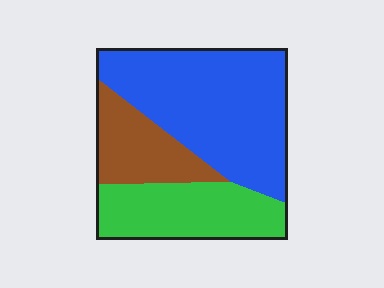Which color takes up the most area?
Blue, at roughly 50%.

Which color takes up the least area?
Brown, at roughly 20%.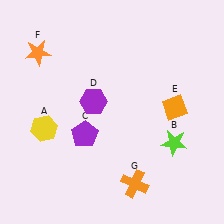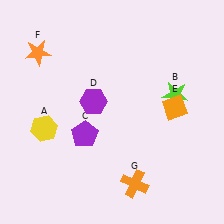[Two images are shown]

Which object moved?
The lime star (B) moved up.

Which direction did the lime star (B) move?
The lime star (B) moved up.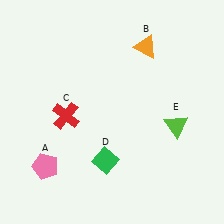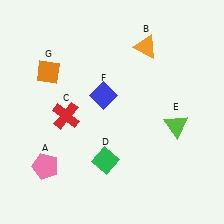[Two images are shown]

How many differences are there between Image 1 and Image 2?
There are 2 differences between the two images.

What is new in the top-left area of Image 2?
A blue diamond (F) was added in the top-left area of Image 2.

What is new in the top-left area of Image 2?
An orange diamond (G) was added in the top-left area of Image 2.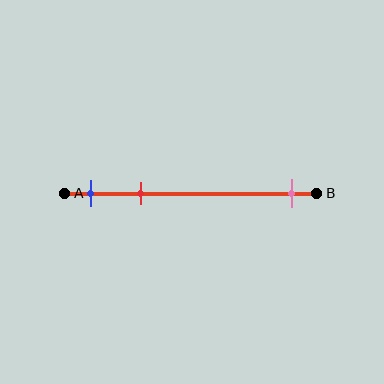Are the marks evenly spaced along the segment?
No, the marks are not evenly spaced.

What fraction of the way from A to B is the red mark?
The red mark is approximately 30% (0.3) of the way from A to B.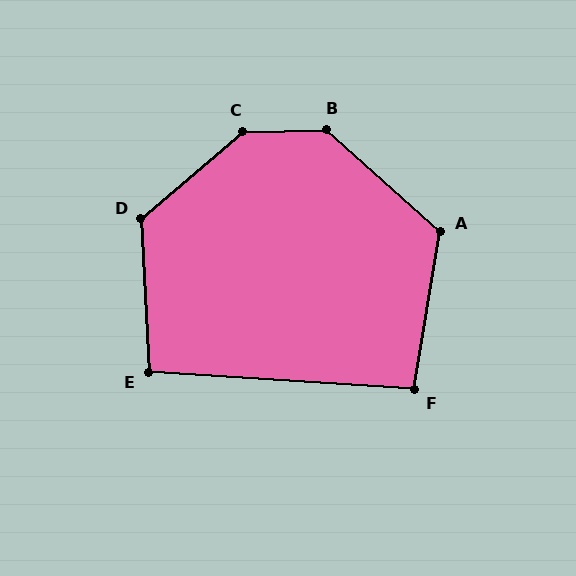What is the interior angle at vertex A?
Approximately 123 degrees (obtuse).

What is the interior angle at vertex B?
Approximately 137 degrees (obtuse).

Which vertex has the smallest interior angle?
F, at approximately 95 degrees.